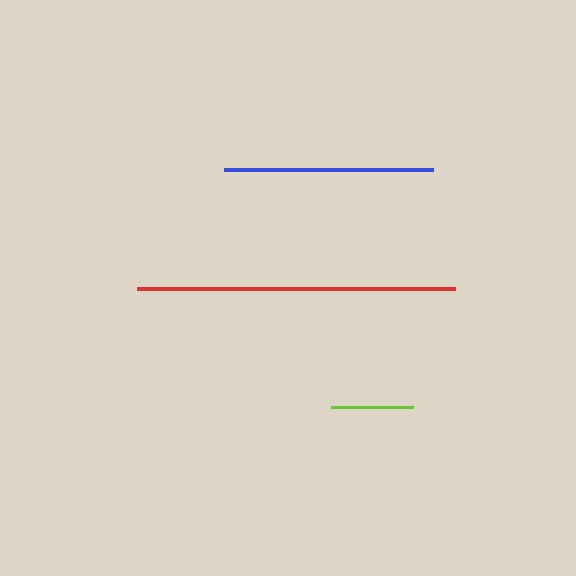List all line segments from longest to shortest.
From longest to shortest: red, blue, lime.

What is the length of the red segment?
The red segment is approximately 318 pixels long.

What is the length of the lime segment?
The lime segment is approximately 82 pixels long.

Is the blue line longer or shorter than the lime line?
The blue line is longer than the lime line.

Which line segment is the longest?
The red line is the longest at approximately 318 pixels.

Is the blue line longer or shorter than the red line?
The red line is longer than the blue line.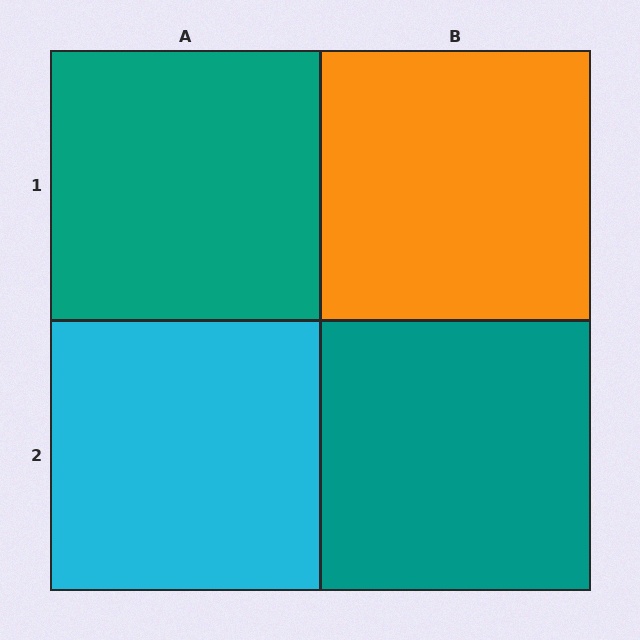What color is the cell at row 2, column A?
Cyan.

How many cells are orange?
1 cell is orange.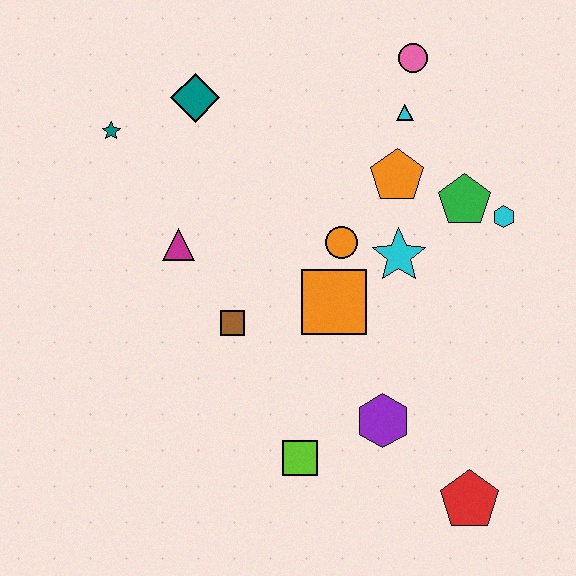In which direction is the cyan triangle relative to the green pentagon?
The cyan triangle is above the green pentagon.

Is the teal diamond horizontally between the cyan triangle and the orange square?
No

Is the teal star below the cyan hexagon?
No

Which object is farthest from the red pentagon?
The teal star is farthest from the red pentagon.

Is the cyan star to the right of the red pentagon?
No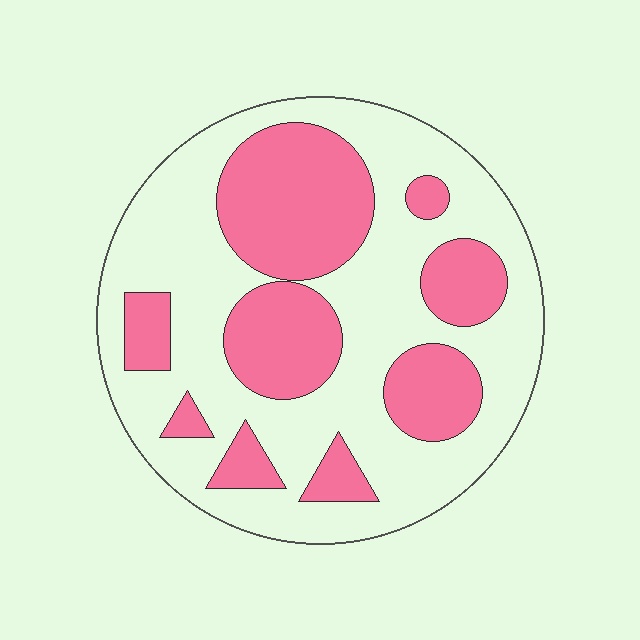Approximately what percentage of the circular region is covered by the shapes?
Approximately 35%.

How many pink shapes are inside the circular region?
9.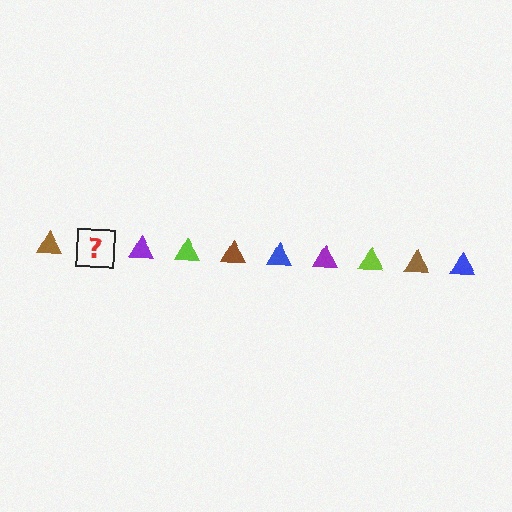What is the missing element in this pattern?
The missing element is a blue triangle.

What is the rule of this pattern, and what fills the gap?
The rule is that the pattern cycles through brown, blue, purple, lime triangles. The gap should be filled with a blue triangle.